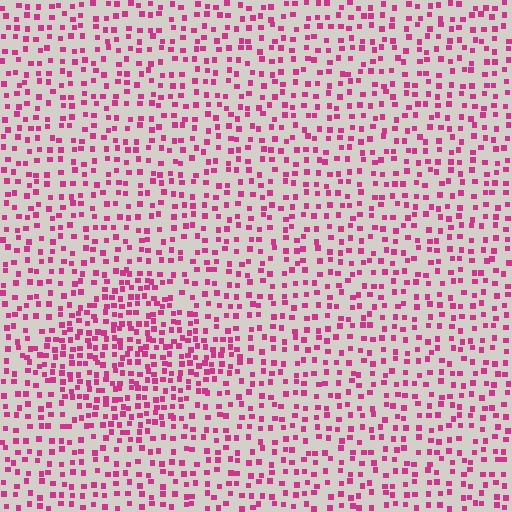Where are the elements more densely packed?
The elements are more densely packed inside the diamond boundary.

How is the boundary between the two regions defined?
The boundary is defined by a change in element density (approximately 1.8x ratio). All elements are the same color, size, and shape.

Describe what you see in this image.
The image contains small magenta elements arranged at two different densities. A diamond-shaped region is visible where the elements are more densely packed than the surrounding area.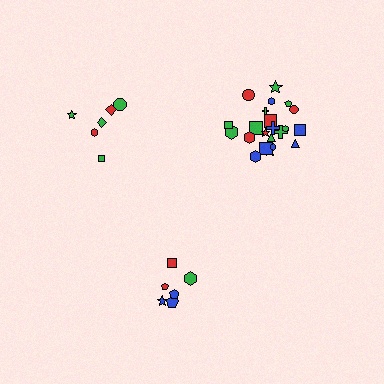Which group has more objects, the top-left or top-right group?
The top-right group.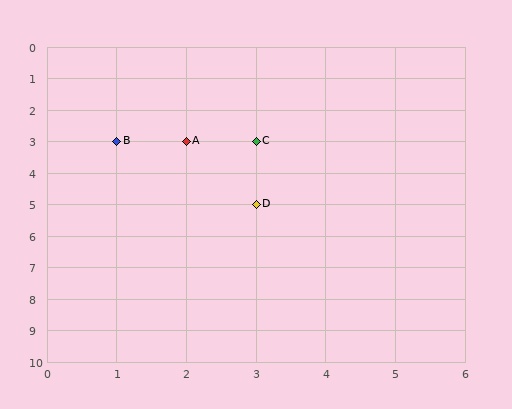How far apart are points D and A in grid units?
Points D and A are 1 column and 2 rows apart (about 2.2 grid units diagonally).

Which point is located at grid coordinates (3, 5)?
Point D is at (3, 5).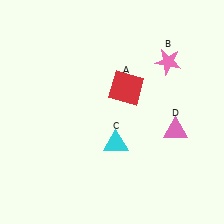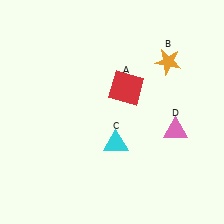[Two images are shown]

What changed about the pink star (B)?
In Image 1, B is pink. In Image 2, it changed to orange.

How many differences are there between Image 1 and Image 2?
There is 1 difference between the two images.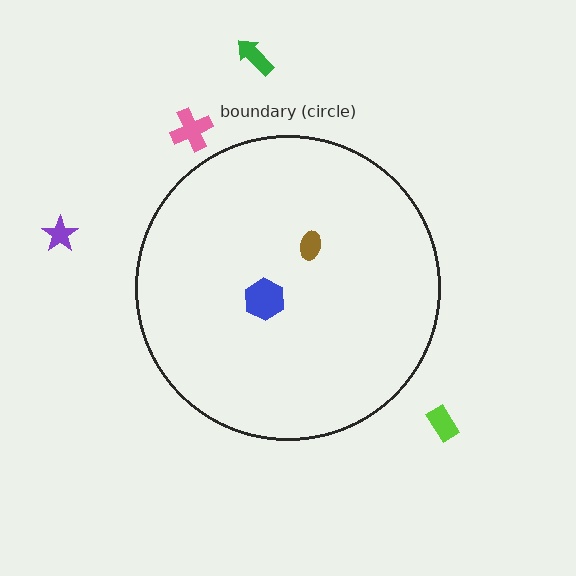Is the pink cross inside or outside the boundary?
Outside.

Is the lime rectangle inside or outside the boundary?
Outside.